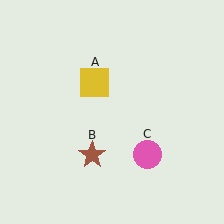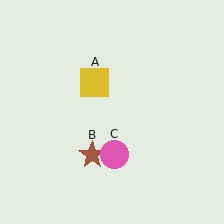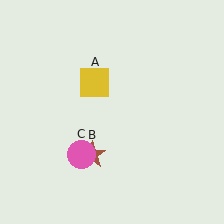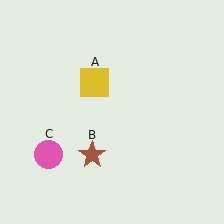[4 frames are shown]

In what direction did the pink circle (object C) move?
The pink circle (object C) moved left.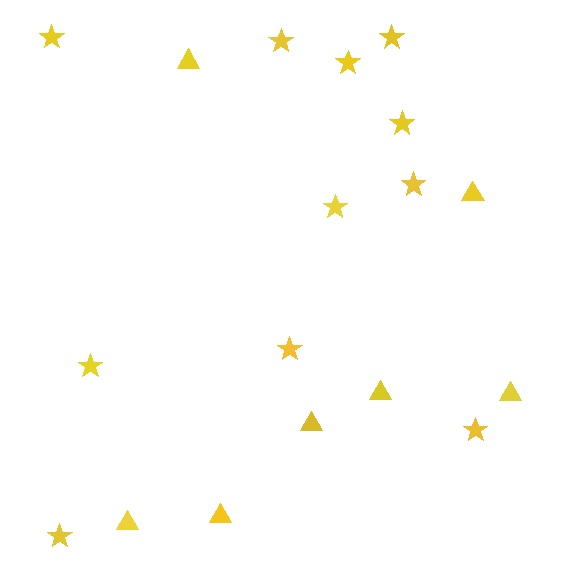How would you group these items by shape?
There are 2 groups: one group of stars (11) and one group of triangles (7).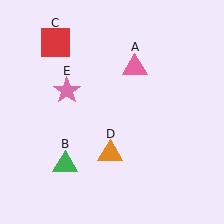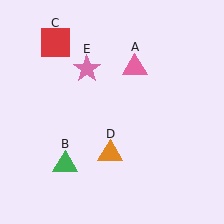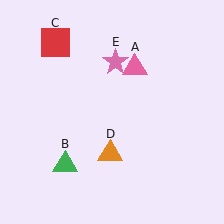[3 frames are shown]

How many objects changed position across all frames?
1 object changed position: pink star (object E).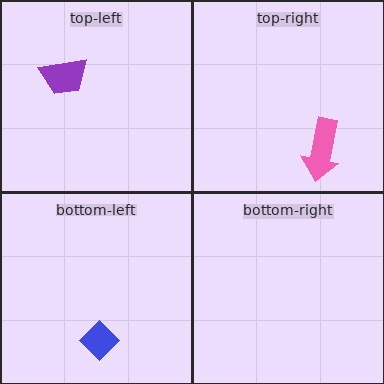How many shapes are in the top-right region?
1.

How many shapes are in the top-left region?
1.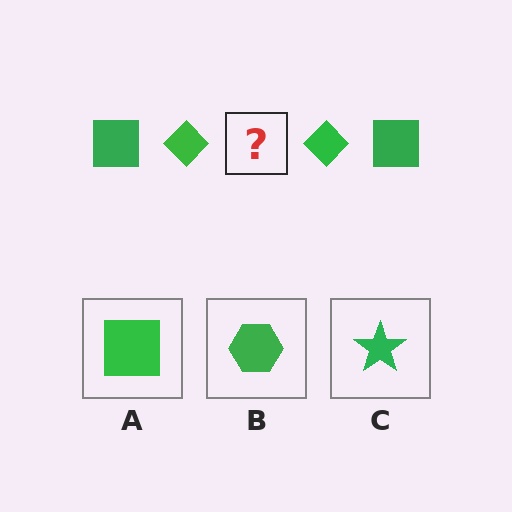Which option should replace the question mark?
Option A.